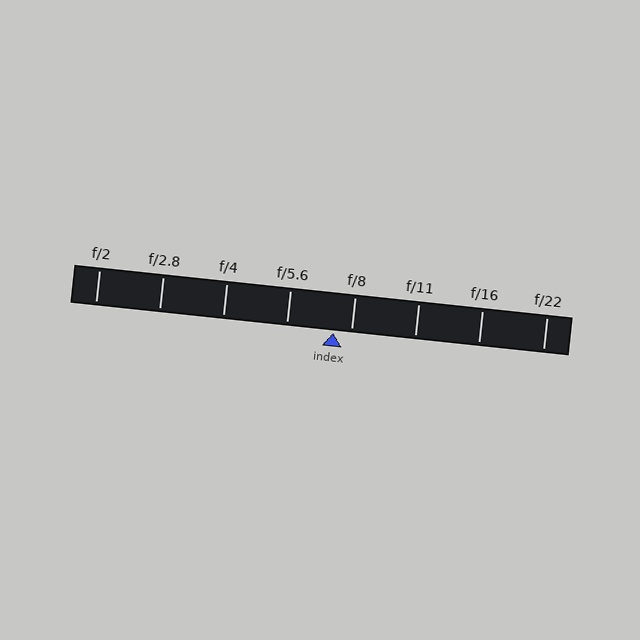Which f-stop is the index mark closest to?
The index mark is closest to f/8.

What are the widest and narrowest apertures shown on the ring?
The widest aperture shown is f/2 and the narrowest is f/22.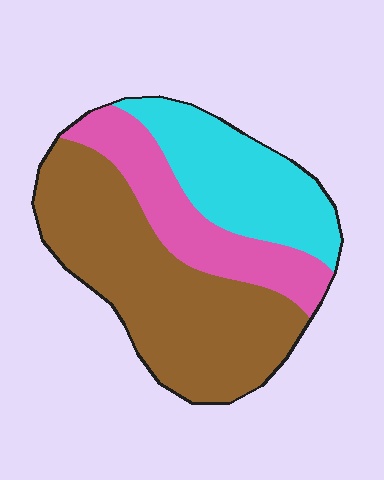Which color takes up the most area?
Brown, at roughly 50%.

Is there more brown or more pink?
Brown.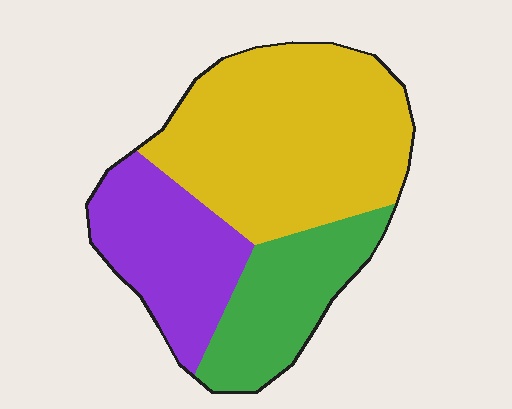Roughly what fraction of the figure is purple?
Purple covers around 25% of the figure.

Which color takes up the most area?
Yellow, at roughly 50%.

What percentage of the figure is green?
Green takes up about one quarter (1/4) of the figure.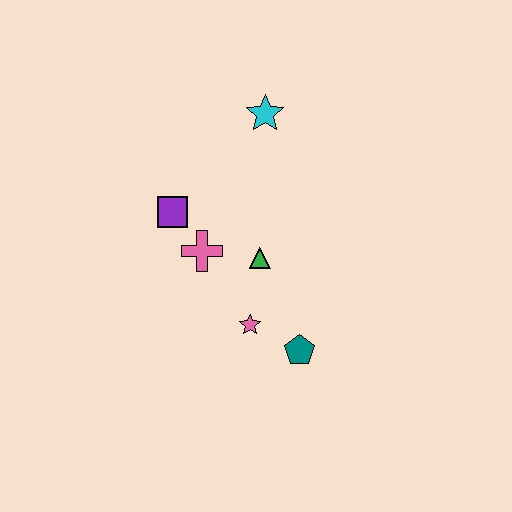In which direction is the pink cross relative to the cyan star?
The pink cross is below the cyan star.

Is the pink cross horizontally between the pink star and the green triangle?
No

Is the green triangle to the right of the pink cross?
Yes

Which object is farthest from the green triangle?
The cyan star is farthest from the green triangle.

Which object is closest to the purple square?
The pink cross is closest to the purple square.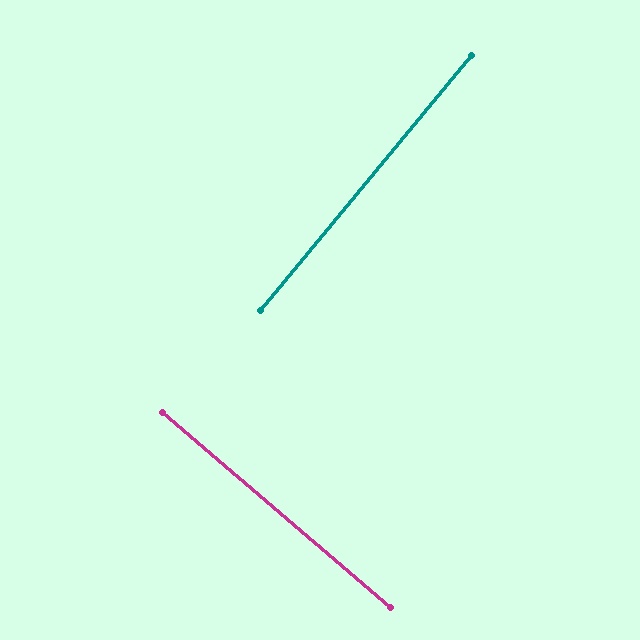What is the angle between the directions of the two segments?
Approximately 89 degrees.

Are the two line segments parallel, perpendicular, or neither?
Perpendicular — they meet at approximately 89°.